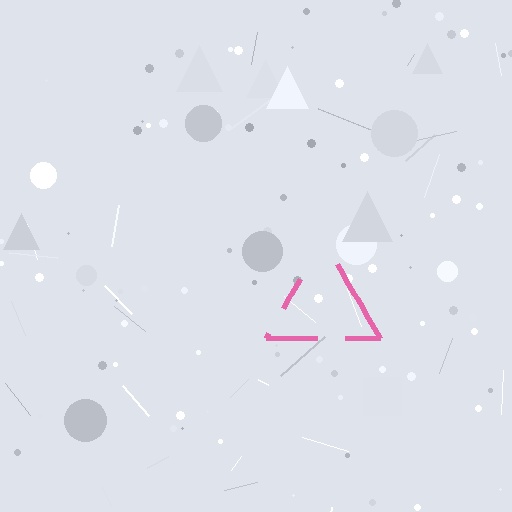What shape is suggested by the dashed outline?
The dashed outline suggests a triangle.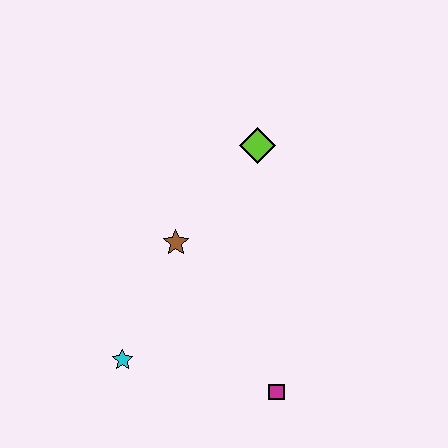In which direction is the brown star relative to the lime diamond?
The brown star is below the lime diamond.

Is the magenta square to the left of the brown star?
No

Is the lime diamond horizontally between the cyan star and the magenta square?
Yes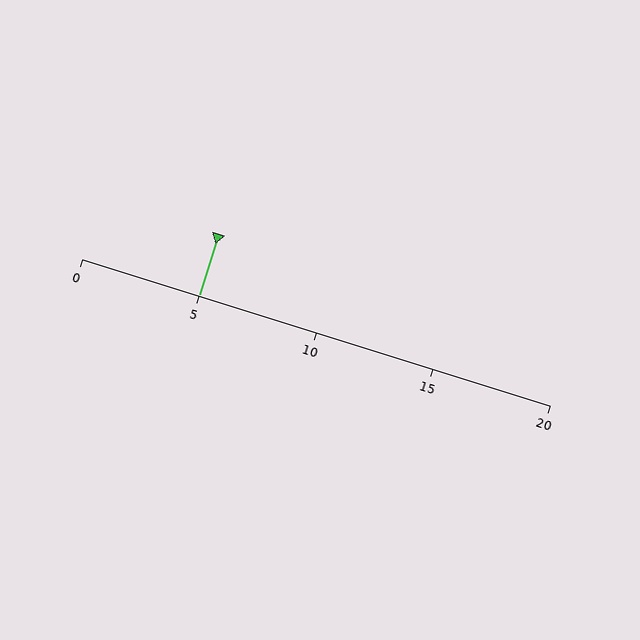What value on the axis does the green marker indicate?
The marker indicates approximately 5.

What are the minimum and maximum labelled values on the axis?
The axis runs from 0 to 20.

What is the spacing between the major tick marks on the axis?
The major ticks are spaced 5 apart.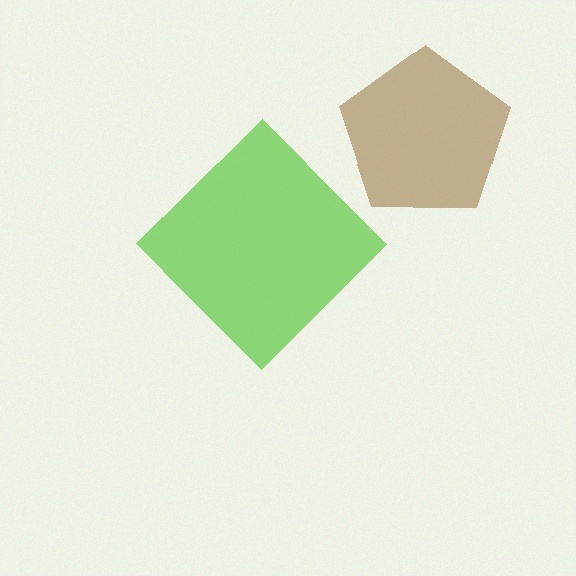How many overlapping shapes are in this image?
There are 2 overlapping shapes in the image.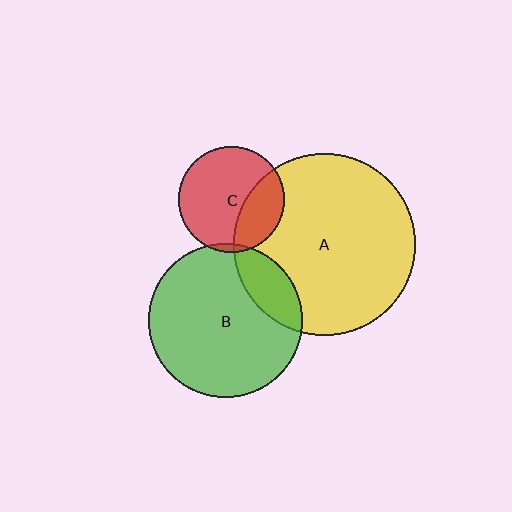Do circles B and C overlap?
Yes.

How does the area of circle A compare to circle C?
Approximately 3.0 times.